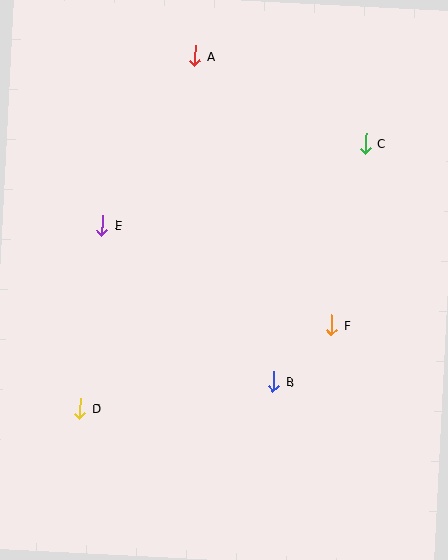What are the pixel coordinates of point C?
Point C is at (365, 143).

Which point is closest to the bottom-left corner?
Point D is closest to the bottom-left corner.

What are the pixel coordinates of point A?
Point A is at (195, 56).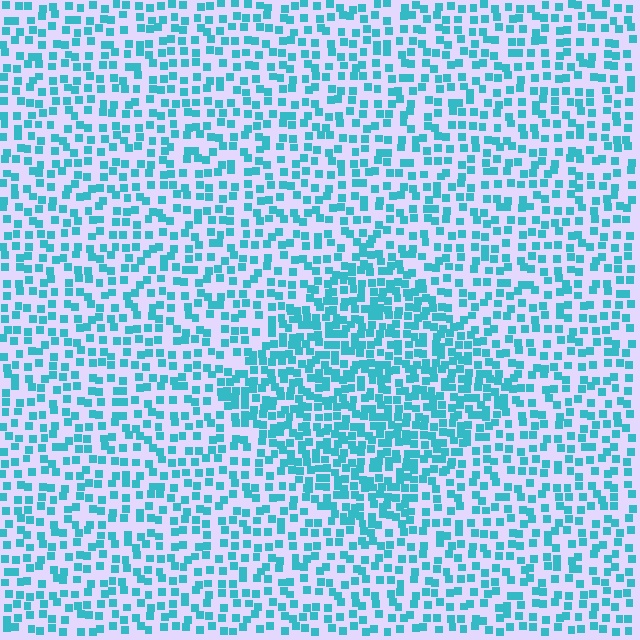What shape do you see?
I see a diamond.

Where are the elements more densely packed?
The elements are more densely packed inside the diamond boundary.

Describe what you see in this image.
The image contains small cyan elements arranged at two different densities. A diamond-shaped region is visible where the elements are more densely packed than the surrounding area.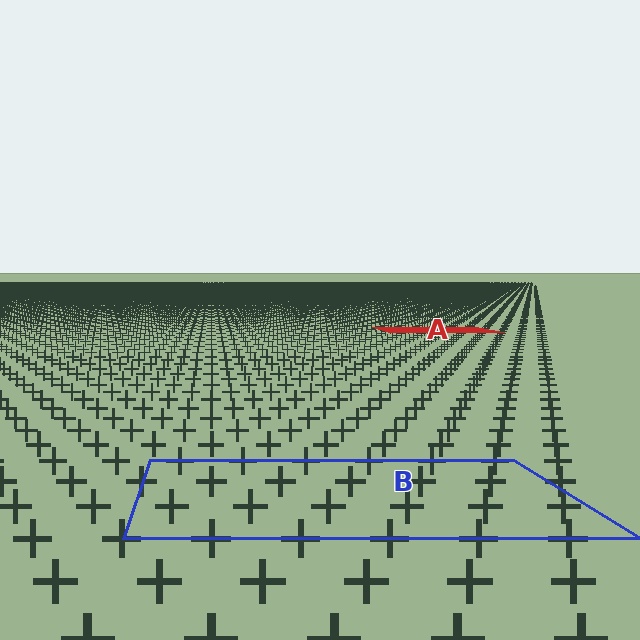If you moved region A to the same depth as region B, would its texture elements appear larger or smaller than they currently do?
They would appear larger. At a closer depth, the same texture elements are projected at a bigger on-screen size.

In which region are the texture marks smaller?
The texture marks are smaller in region A, because it is farther away.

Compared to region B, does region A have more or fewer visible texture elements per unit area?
Region A has more texture elements per unit area — they are packed more densely because it is farther away.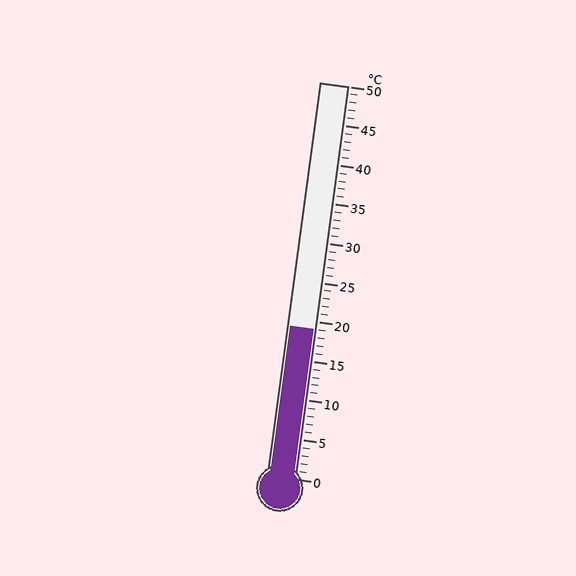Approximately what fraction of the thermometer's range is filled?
The thermometer is filled to approximately 40% of its range.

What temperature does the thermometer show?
The thermometer shows approximately 19°C.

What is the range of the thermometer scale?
The thermometer scale ranges from 0°C to 50°C.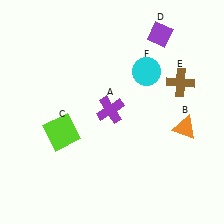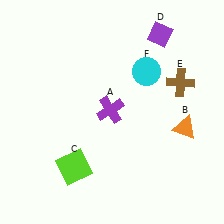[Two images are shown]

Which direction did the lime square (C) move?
The lime square (C) moved down.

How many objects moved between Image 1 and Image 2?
1 object moved between the two images.